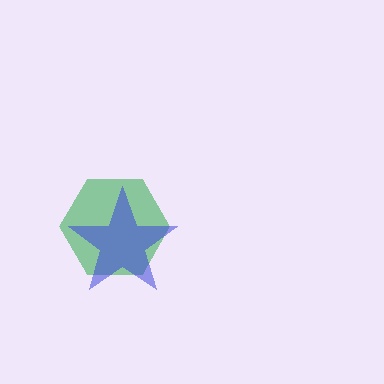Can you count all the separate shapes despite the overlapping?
Yes, there are 2 separate shapes.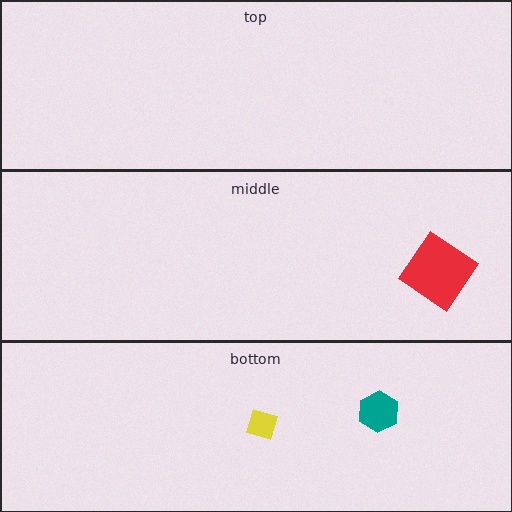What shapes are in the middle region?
The red diamond.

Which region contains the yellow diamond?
The bottom region.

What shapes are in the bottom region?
The yellow diamond, the teal hexagon.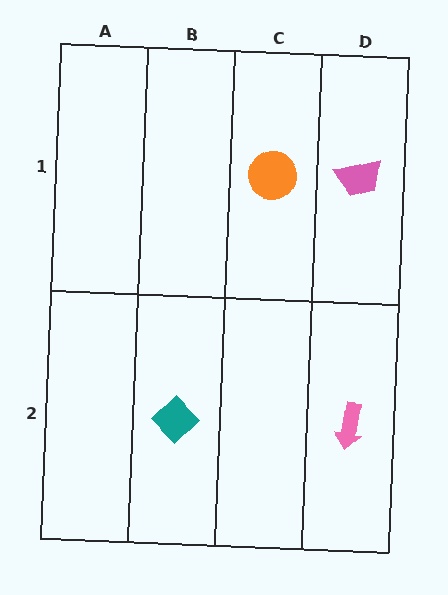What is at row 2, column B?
A teal diamond.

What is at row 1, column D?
A pink trapezoid.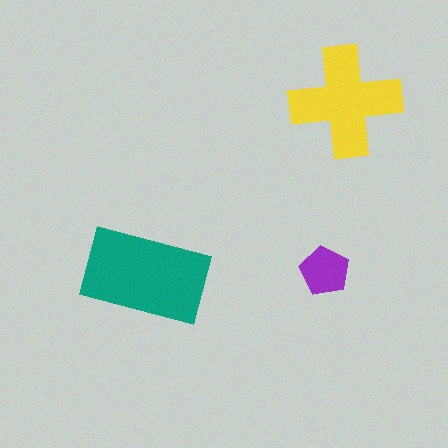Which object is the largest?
The teal rectangle.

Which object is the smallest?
The purple pentagon.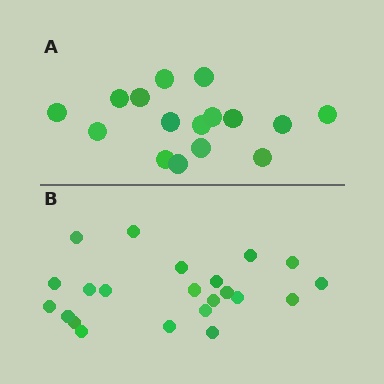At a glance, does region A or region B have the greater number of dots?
Region B (the bottom region) has more dots.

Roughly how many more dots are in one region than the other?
Region B has about 6 more dots than region A.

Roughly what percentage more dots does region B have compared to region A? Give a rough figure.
About 40% more.